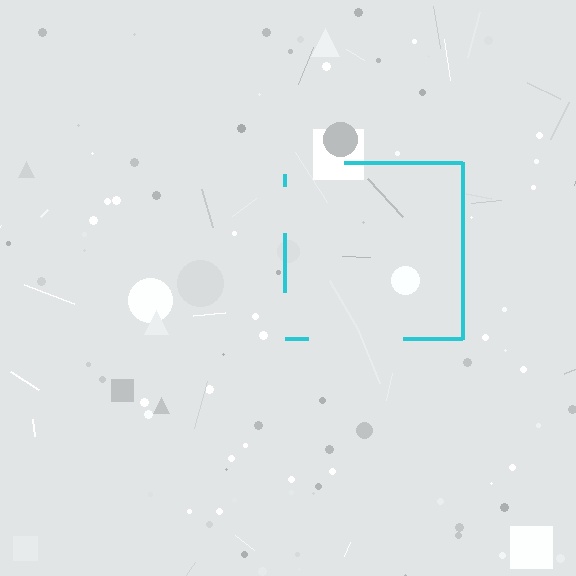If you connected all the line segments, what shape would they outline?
They would outline a square.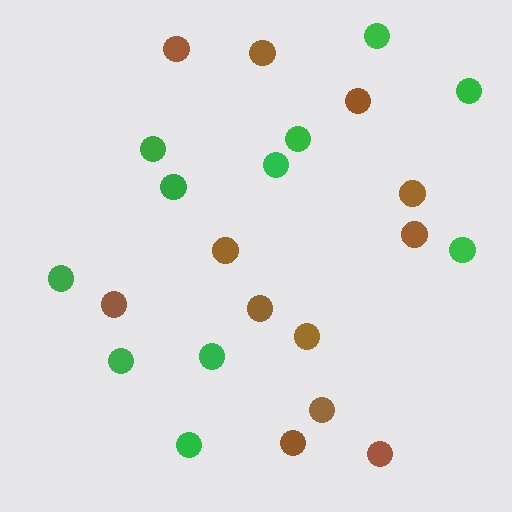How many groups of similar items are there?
There are 2 groups: one group of green circles (11) and one group of brown circles (12).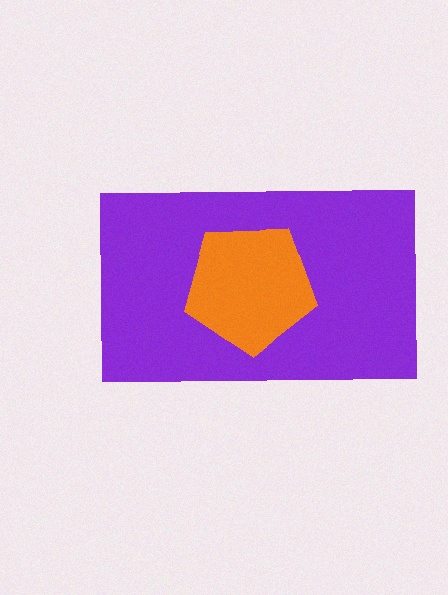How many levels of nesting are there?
2.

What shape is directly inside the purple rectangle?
The orange pentagon.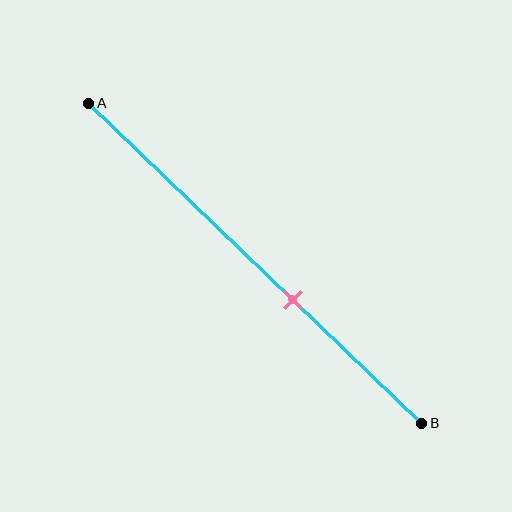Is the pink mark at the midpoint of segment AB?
No, the mark is at about 60% from A, not at the 50% midpoint.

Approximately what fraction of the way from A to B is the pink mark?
The pink mark is approximately 60% of the way from A to B.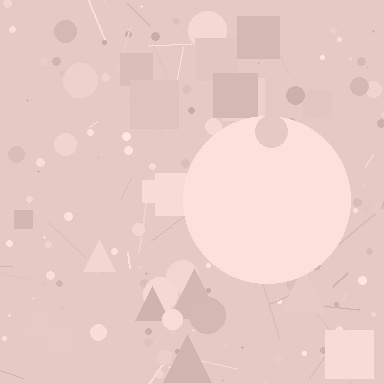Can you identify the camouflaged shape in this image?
The camouflaged shape is a circle.